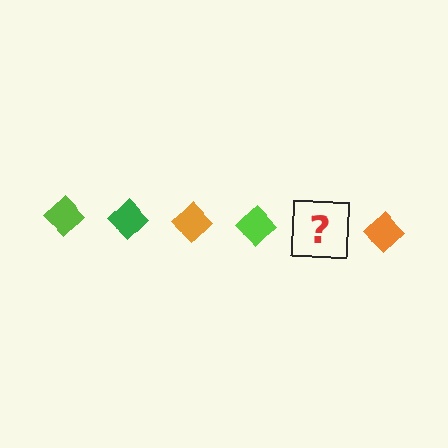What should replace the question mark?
The question mark should be replaced with a green diamond.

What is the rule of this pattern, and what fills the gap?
The rule is that the pattern cycles through lime, green, orange diamonds. The gap should be filled with a green diamond.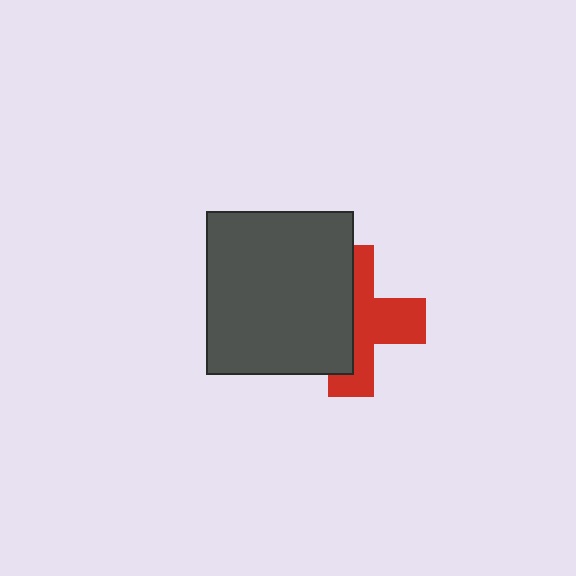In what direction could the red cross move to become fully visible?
The red cross could move right. That would shift it out from behind the dark gray rectangle entirely.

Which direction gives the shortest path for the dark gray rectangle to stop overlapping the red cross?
Moving left gives the shortest separation.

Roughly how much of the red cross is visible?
About half of it is visible (roughly 51%).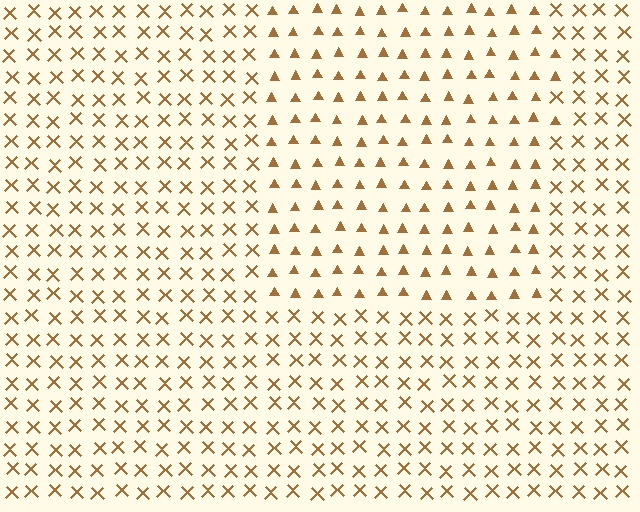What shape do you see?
I see a rectangle.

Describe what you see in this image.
The image is filled with small brown elements arranged in a uniform grid. A rectangle-shaped region contains triangles, while the surrounding area contains X marks. The boundary is defined purely by the change in element shape.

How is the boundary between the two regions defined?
The boundary is defined by a change in element shape: triangles inside vs. X marks outside. All elements share the same color and spacing.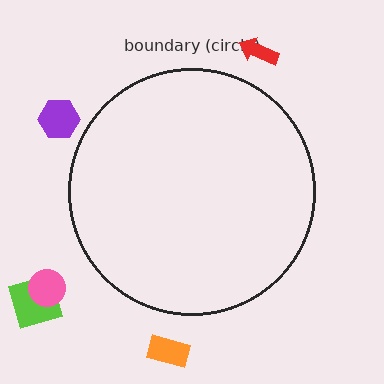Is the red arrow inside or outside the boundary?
Outside.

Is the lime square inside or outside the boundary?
Outside.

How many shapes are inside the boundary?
0 inside, 5 outside.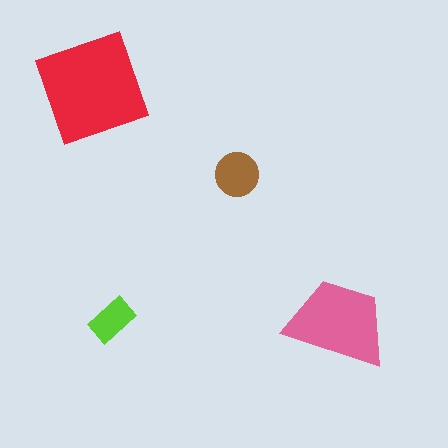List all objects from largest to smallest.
The red square, the pink trapezoid, the brown circle, the lime rectangle.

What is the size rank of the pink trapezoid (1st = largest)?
2nd.